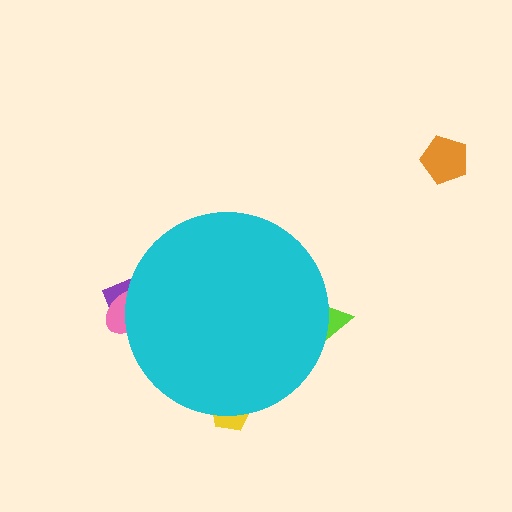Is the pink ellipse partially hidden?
Yes, the pink ellipse is partially hidden behind the cyan circle.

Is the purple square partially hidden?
Yes, the purple square is partially hidden behind the cyan circle.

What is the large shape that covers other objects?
A cyan circle.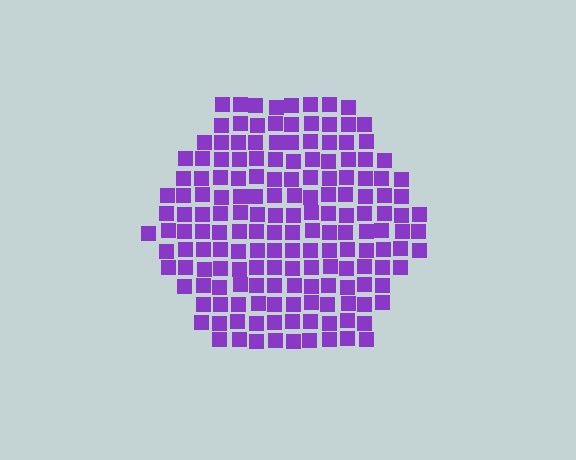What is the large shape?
The large shape is a hexagon.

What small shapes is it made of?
It is made of small squares.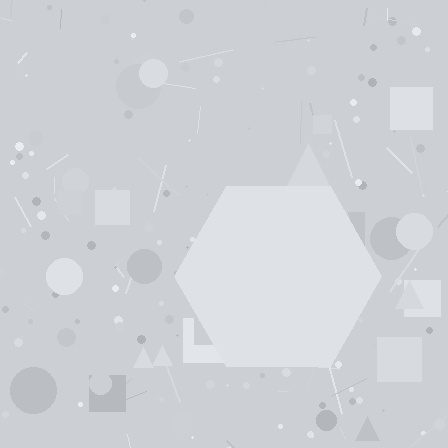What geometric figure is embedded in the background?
A hexagon is embedded in the background.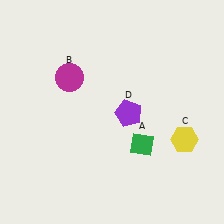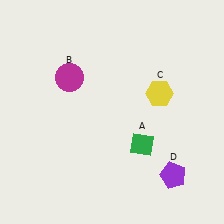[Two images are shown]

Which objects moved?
The objects that moved are: the yellow hexagon (C), the purple pentagon (D).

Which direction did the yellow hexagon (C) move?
The yellow hexagon (C) moved up.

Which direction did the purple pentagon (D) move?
The purple pentagon (D) moved down.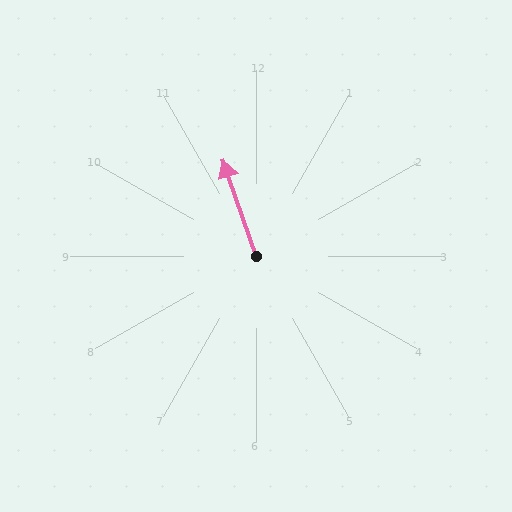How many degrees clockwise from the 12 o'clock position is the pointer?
Approximately 341 degrees.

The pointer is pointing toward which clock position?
Roughly 11 o'clock.